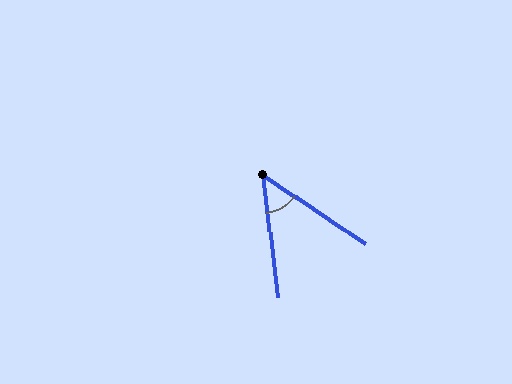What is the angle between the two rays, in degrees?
Approximately 49 degrees.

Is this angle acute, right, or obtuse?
It is acute.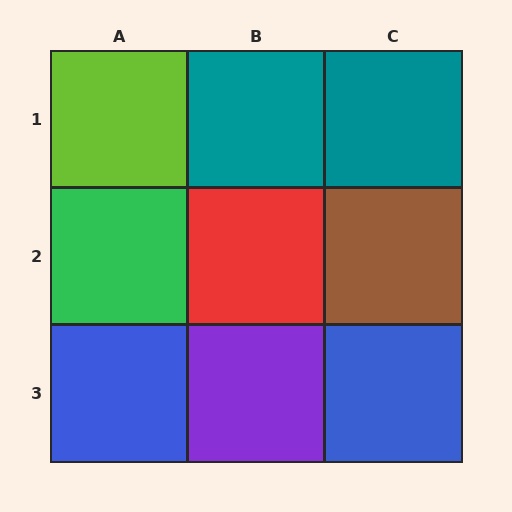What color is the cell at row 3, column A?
Blue.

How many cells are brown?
1 cell is brown.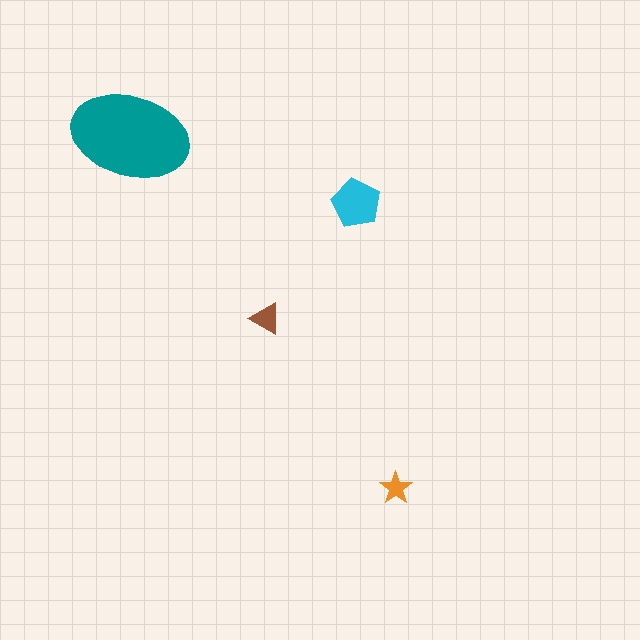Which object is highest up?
The teal ellipse is topmost.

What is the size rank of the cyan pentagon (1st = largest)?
2nd.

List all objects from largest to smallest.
The teal ellipse, the cyan pentagon, the brown triangle, the orange star.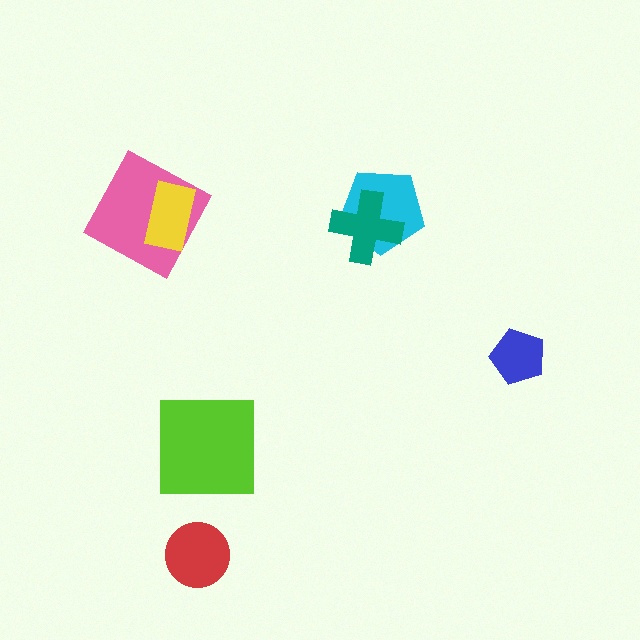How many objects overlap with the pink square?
1 object overlaps with the pink square.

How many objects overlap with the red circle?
0 objects overlap with the red circle.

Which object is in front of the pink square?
The yellow rectangle is in front of the pink square.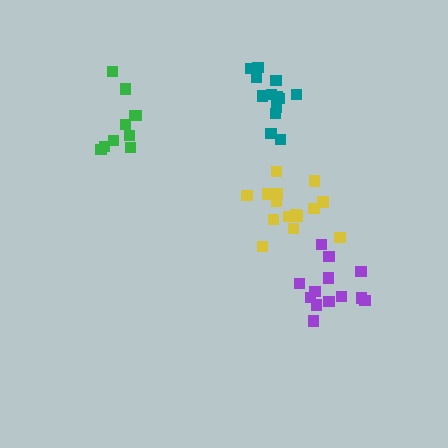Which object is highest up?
The teal cluster is topmost.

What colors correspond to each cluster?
The clusters are colored: teal, purple, green, yellow.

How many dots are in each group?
Group 1: 14 dots, Group 2: 13 dots, Group 3: 10 dots, Group 4: 15 dots (52 total).